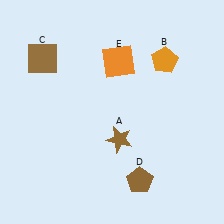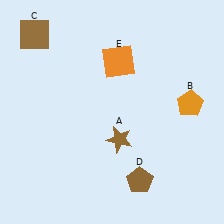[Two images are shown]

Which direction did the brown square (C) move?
The brown square (C) moved up.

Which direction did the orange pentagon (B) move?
The orange pentagon (B) moved down.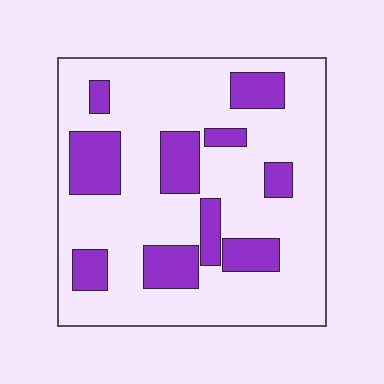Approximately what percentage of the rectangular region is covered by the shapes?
Approximately 25%.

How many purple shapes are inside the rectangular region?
10.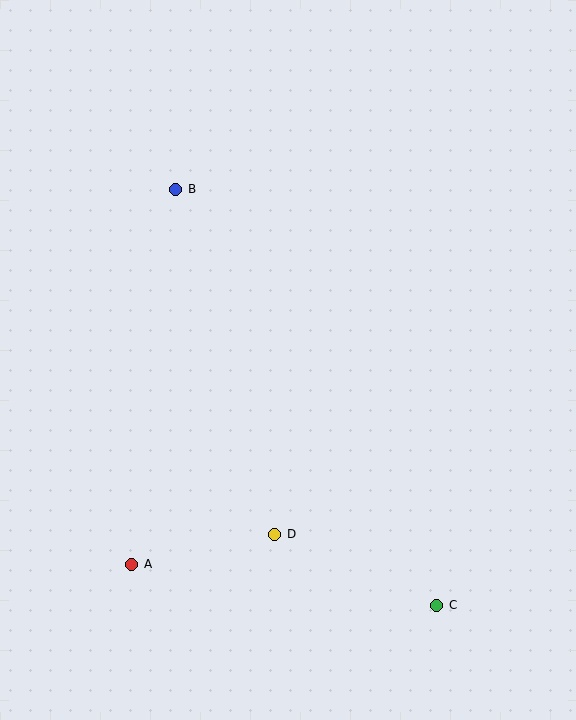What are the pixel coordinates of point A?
Point A is at (132, 564).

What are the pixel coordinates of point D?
Point D is at (275, 534).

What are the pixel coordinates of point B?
Point B is at (176, 189).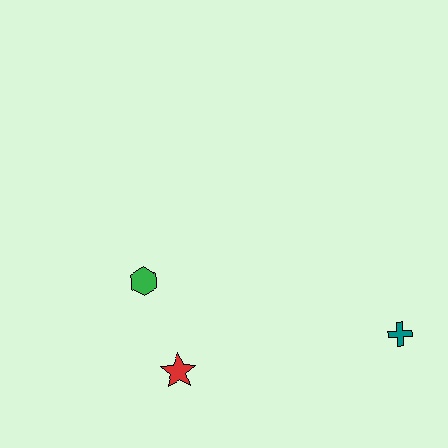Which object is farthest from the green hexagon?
The teal cross is farthest from the green hexagon.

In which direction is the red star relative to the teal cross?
The red star is to the left of the teal cross.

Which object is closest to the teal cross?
The red star is closest to the teal cross.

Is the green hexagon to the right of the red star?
No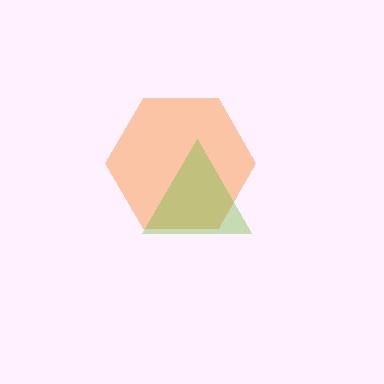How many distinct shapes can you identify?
There are 2 distinct shapes: an orange hexagon, a lime triangle.